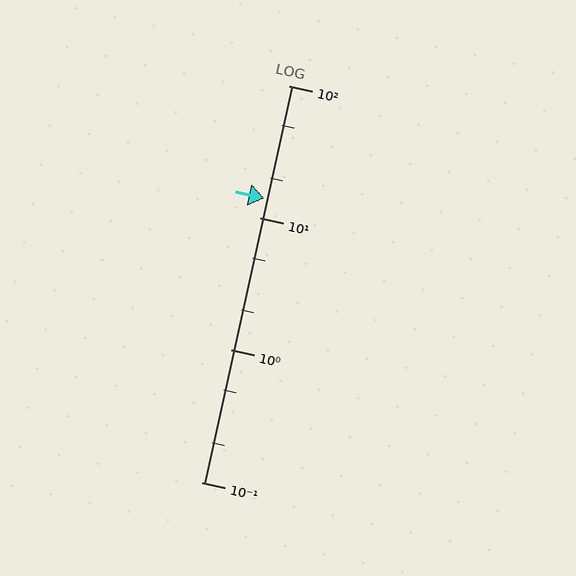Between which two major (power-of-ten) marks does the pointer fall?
The pointer is between 10 and 100.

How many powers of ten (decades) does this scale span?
The scale spans 3 decades, from 0.1 to 100.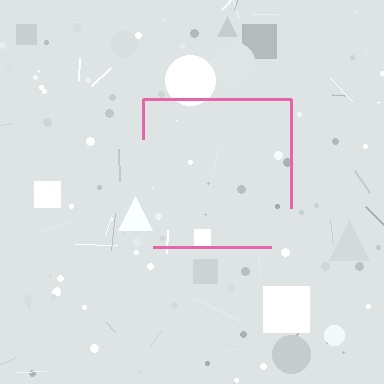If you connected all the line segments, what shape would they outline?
They would outline a square.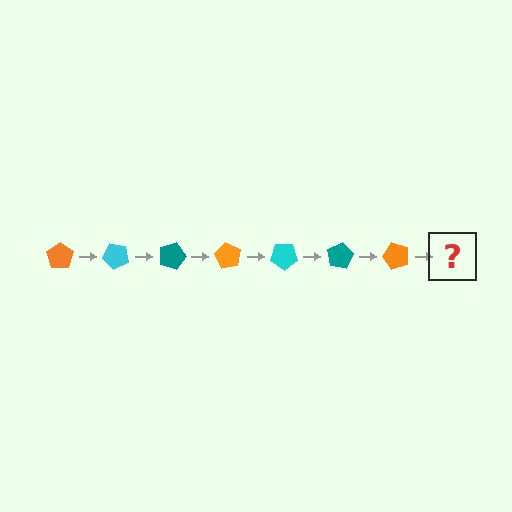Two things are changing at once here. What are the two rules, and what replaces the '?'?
The two rules are that it rotates 45 degrees each step and the color cycles through orange, cyan, and teal. The '?' should be a cyan pentagon, rotated 315 degrees from the start.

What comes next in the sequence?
The next element should be a cyan pentagon, rotated 315 degrees from the start.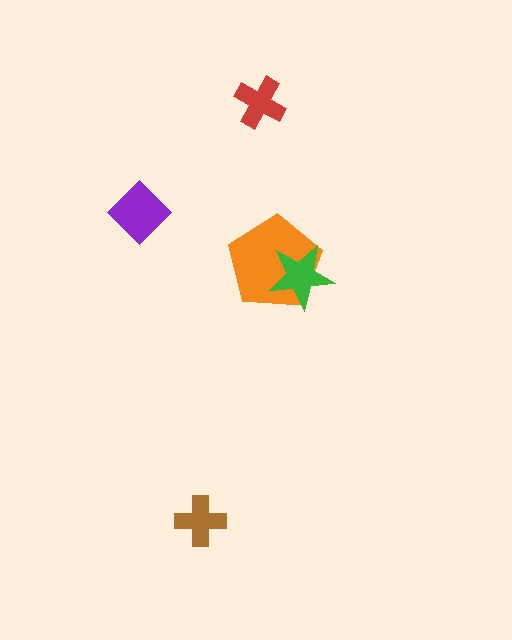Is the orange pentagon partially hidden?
Yes, it is partially covered by another shape.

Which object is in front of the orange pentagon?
The green star is in front of the orange pentagon.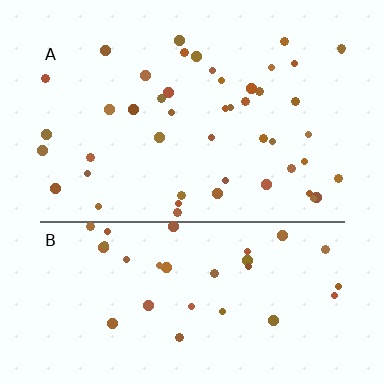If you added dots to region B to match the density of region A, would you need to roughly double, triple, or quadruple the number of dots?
Approximately double.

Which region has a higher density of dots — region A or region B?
A (the top).